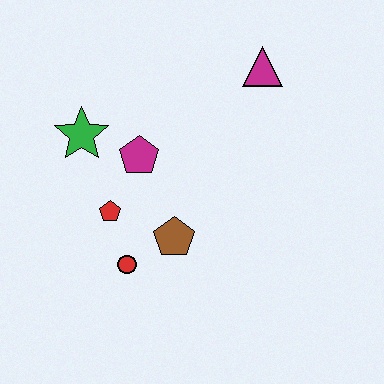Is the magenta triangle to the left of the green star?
No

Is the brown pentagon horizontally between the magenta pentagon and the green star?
No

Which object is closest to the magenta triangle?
The magenta pentagon is closest to the magenta triangle.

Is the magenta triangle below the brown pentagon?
No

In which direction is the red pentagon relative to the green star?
The red pentagon is below the green star.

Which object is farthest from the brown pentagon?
The magenta triangle is farthest from the brown pentagon.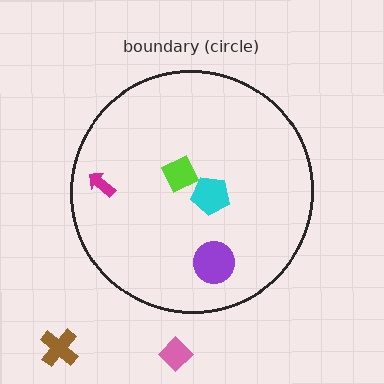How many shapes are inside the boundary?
4 inside, 2 outside.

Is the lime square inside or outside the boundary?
Inside.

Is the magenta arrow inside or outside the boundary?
Inside.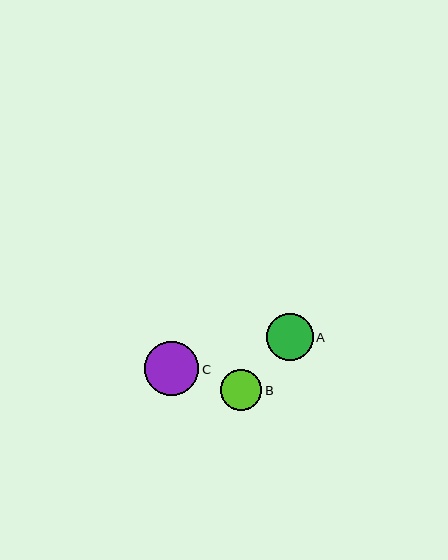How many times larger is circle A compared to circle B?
Circle A is approximately 1.1 times the size of circle B.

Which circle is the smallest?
Circle B is the smallest with a size of approximately 41 pixels.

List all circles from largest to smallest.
From largest to smallest: C, A, B.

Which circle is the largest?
Circle C is the largest with a size of approximately 54 pixels.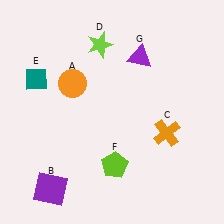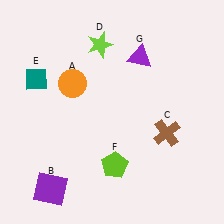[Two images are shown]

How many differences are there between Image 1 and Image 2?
There is 1 difference between the two images.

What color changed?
The cross (C) changed from orange in Image 1 to brown in Image 2.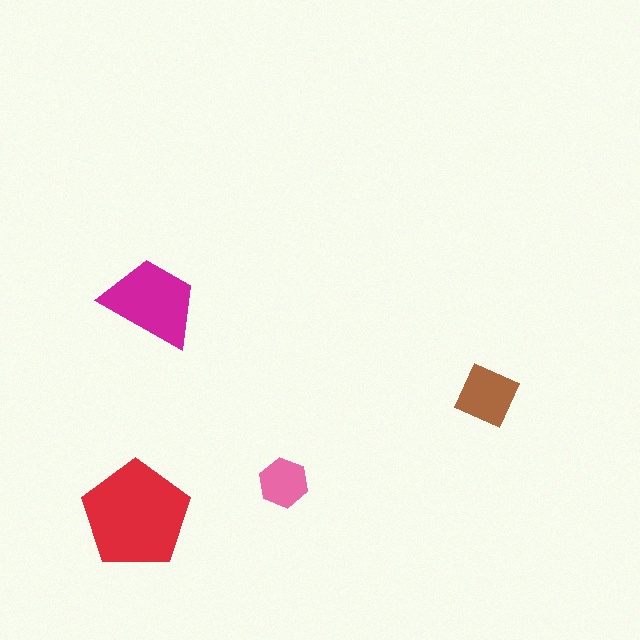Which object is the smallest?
The pink hexagon.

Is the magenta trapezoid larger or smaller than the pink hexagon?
Larger.